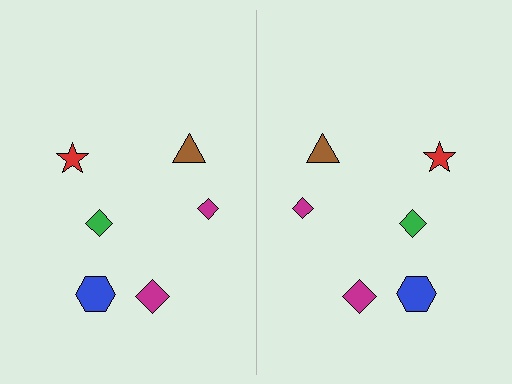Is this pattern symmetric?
Yes, this pattern has bilateral (reflection) symmetry.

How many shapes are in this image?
There are 12 shapes in this image.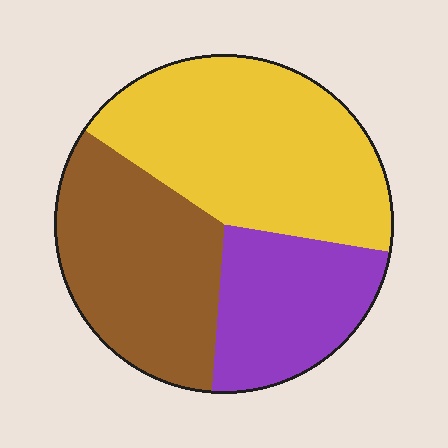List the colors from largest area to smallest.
From largest to smallest: yellow, brown, purple.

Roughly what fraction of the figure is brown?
Brown takes up about one third (1/3) of the figure.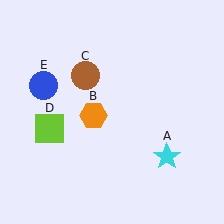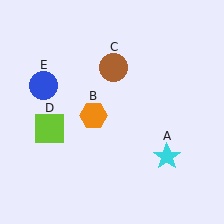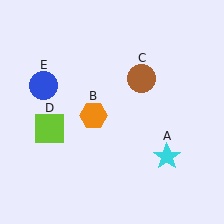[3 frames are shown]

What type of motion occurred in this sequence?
The brown circle (object C) rotated clockwise around the center of the scene.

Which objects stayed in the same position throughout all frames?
Cyan star (object A) and orange hexagon (object B) and lime square (object D) and blue circle (object E) remained stationary.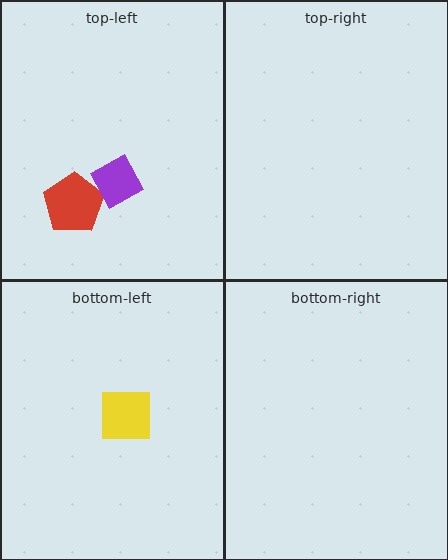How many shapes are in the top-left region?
2.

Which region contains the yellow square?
The bottom-left region.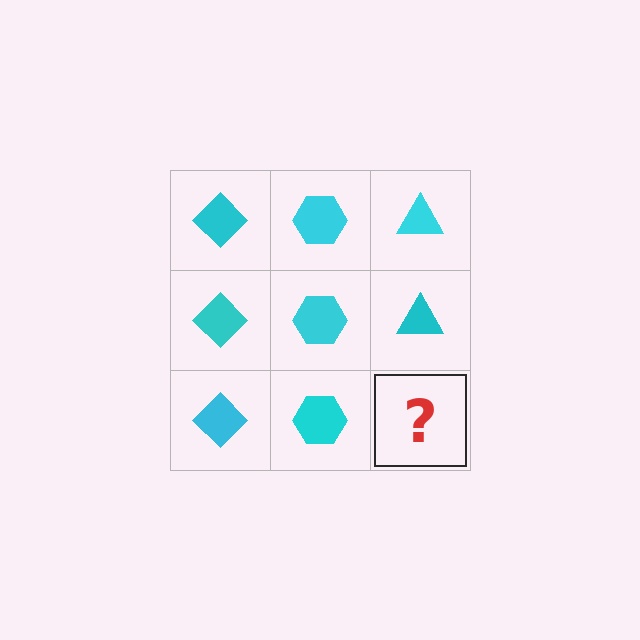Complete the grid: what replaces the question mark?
The question mark should be replaced with a cyan triangle.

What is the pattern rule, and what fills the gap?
The rule is that each column has a consistent shape. The gap should be filled with a cyan triangle.